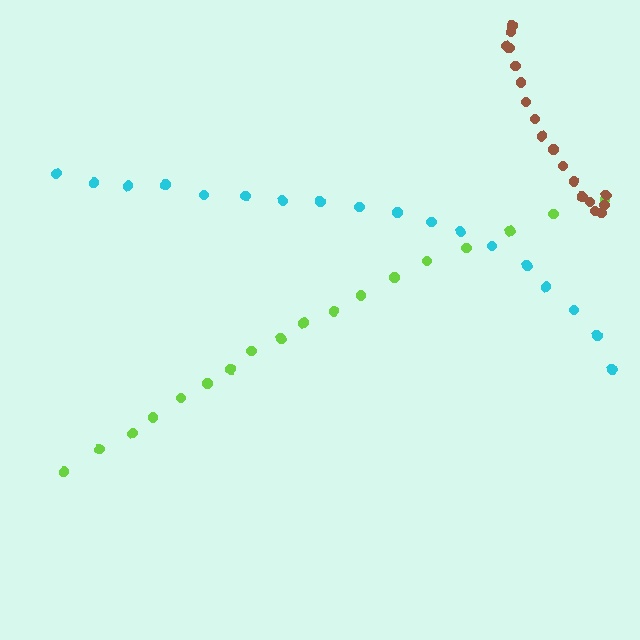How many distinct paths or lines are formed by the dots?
There are 3 distinct paths.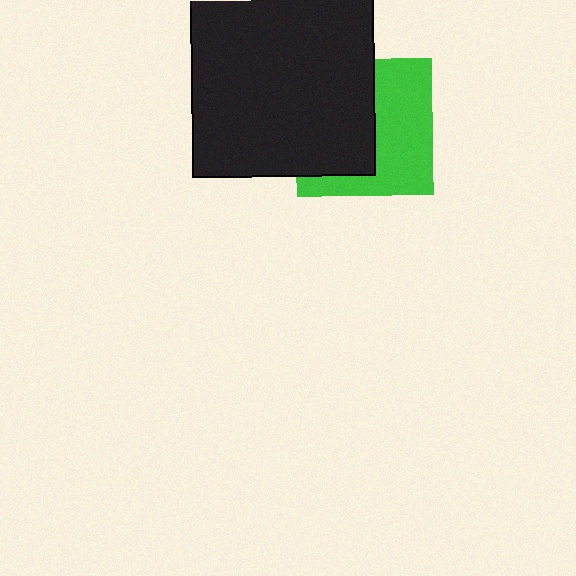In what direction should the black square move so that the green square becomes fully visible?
The black square should move left. That is the shortest direction to clear the overlap and leave the green square fully visible.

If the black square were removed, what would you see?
You would see the complete green square.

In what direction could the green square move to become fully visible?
The green square could move right. That would shift it out from behind the black square entirely.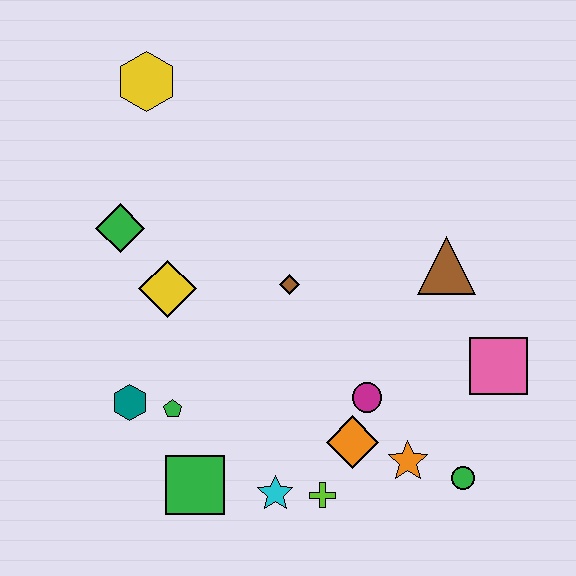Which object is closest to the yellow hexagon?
The green diamond is closest to the yellow hexagon.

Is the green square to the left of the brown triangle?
Yes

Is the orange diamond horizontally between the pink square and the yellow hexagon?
Yes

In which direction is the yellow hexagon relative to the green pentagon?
The yellow hexagon is above the green pentagon.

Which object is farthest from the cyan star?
The yellow hexagon is farthest from the cyan star.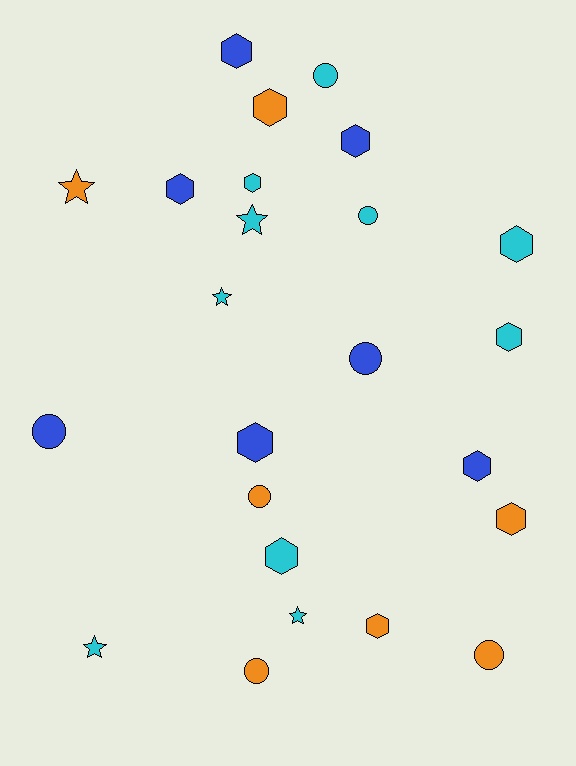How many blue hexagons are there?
There are 5 blue hexagons.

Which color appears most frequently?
Cyan, with 10 objects.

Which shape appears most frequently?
Hexagon, with 12 objects.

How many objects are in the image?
There are 24 objects.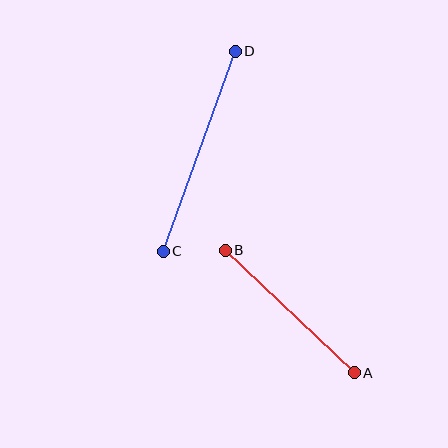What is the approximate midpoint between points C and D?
The midpoint is at approximately (199, 151) pixels.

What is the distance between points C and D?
The distance is approximately 213 pixels.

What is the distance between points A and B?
The distance is approximately 178 pixels.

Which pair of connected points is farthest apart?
Points C and D are farthest apart.